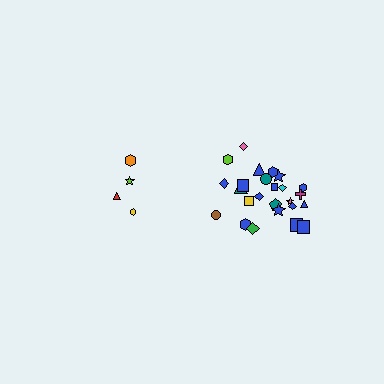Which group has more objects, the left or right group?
The right group.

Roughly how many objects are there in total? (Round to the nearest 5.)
Roughly 30 objects in total.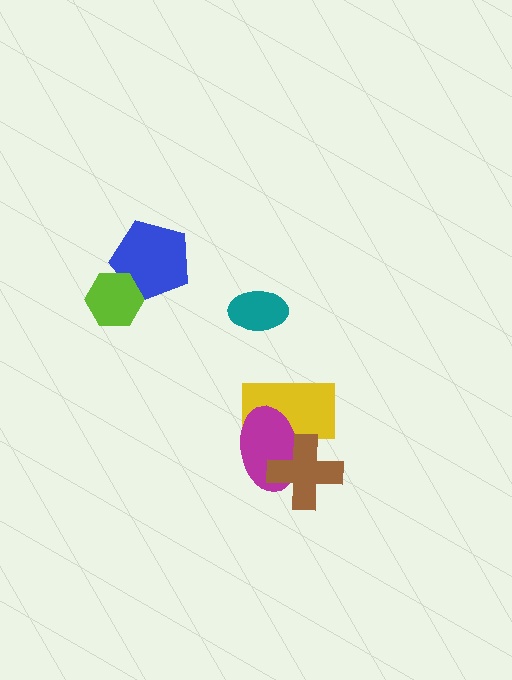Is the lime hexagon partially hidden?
No, no other shape covers it.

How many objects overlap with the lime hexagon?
1 object overlaps with the lime hexagon.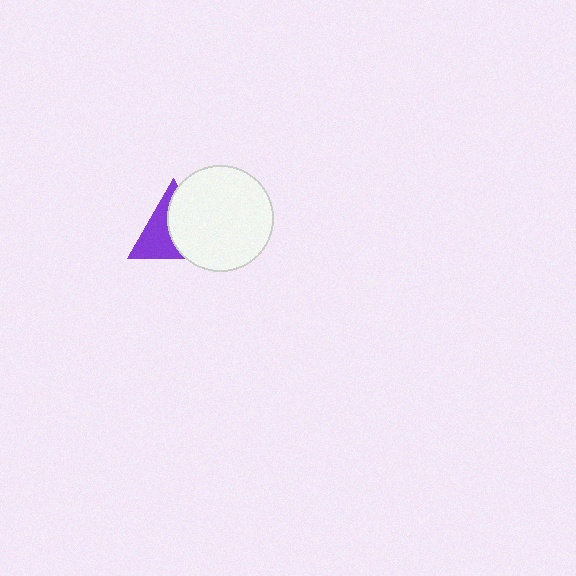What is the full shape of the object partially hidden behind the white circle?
The partially hidden object is a purple triangle.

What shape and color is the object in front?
The object in front is a white circle.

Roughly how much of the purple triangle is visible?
About half of it is visible (roughly 47%).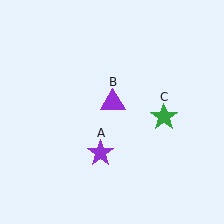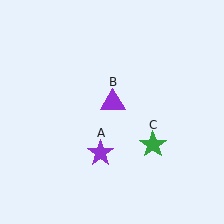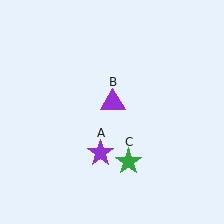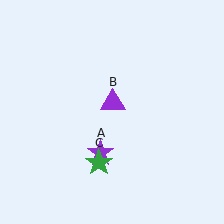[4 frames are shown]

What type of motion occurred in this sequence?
The green star (object C) rotated clockwise around the center of the scene.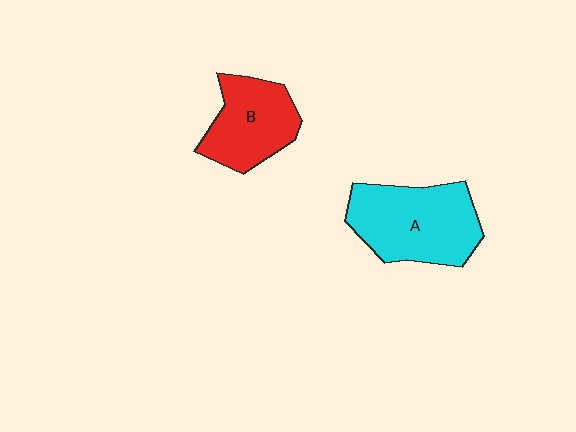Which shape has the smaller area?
Shape B (red).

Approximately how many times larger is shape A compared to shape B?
Approximately 1.4 times.